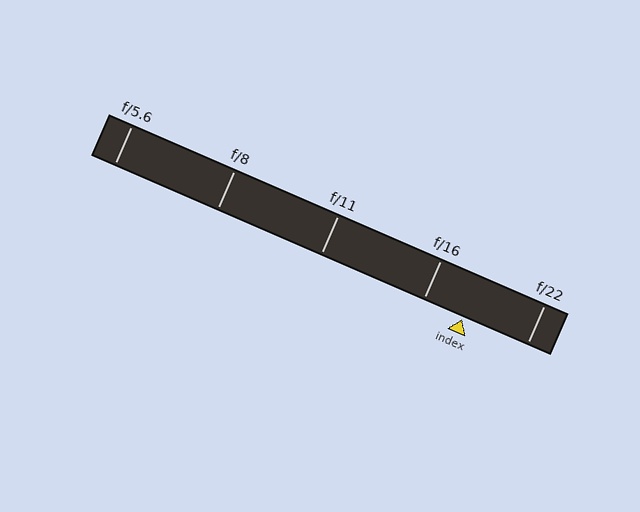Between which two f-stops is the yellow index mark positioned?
The index mark is between f/16 and f/22.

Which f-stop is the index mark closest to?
The index mark is closest to f/16.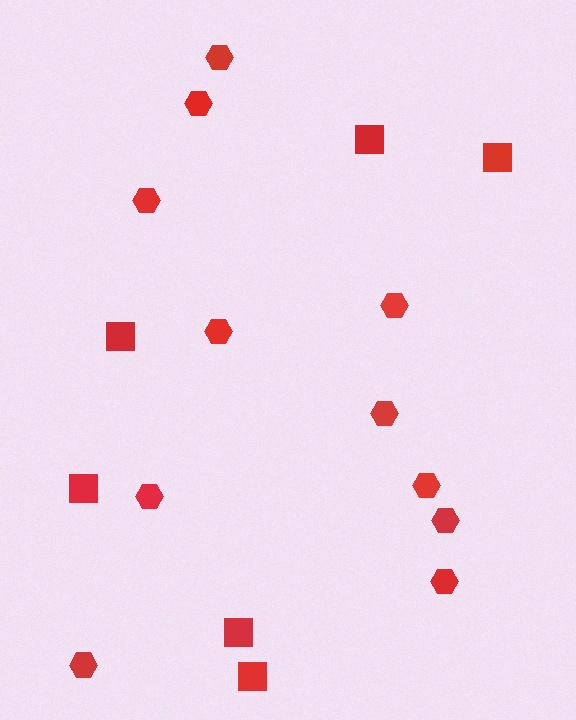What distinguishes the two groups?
There are 2 groups: one group of squares (6) and one group of hexagons (11).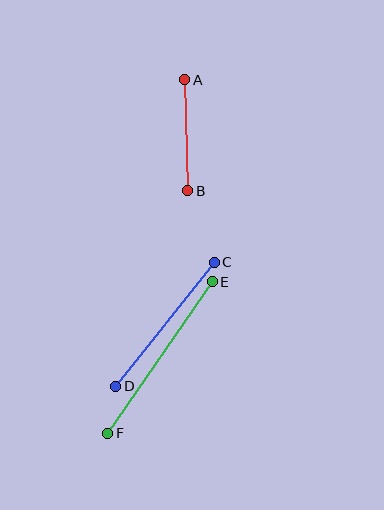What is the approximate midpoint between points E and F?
The midpoint is at approximately (160, 358) pixels.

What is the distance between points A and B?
The distance is approximately 111 pixels.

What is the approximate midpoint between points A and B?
The midpoint is at approximately (186, 135) pixels.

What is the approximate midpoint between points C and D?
The midpoint is at approximately (165, 324) pixels.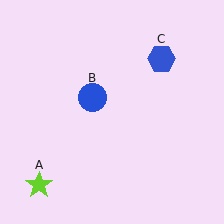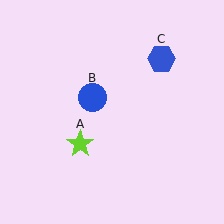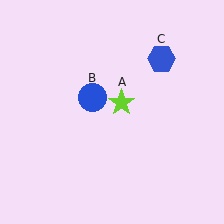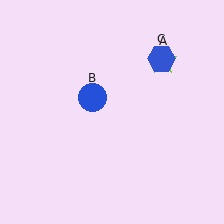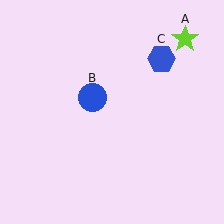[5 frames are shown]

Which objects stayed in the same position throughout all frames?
Blue circle (object B) and blue hexagon (object C) remained stationary.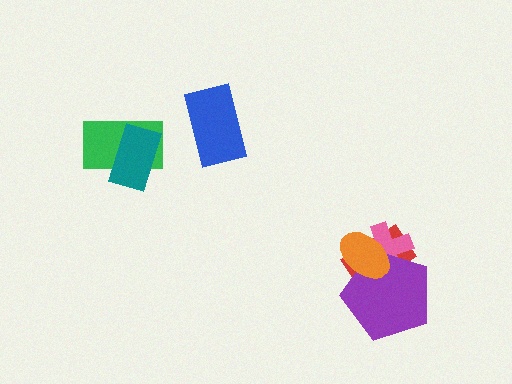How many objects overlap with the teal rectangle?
1 object overlaps with the teal rectangle.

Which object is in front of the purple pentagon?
The orange ellipse is in front of the purple pentagon.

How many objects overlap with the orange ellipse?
3 objects overlap with the orange ellipse.